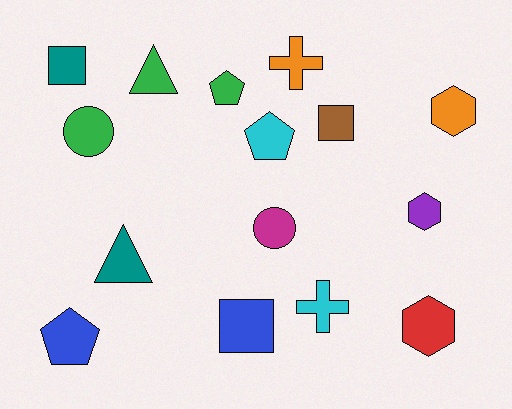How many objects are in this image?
There are 15 objects.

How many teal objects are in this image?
There are 2 teal objects.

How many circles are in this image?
There are 2 circles.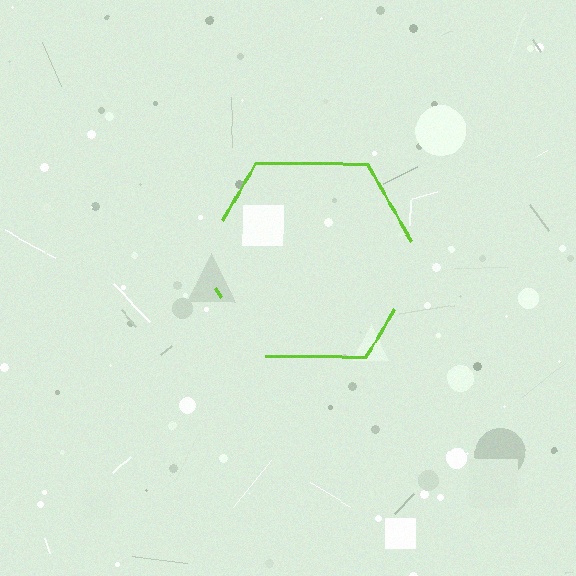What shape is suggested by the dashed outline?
The dashed outline suggests a hexagon.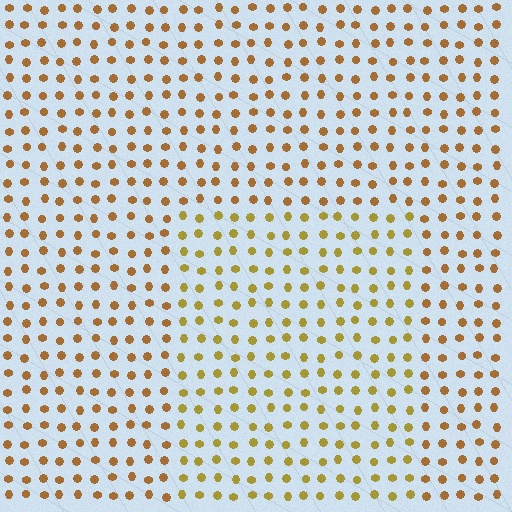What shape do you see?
I see a rectangle.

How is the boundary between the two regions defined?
The boundary is defined purely by a slight shift in hue (about 23 degrees). Spacing, size, and orientation are identical on both sides.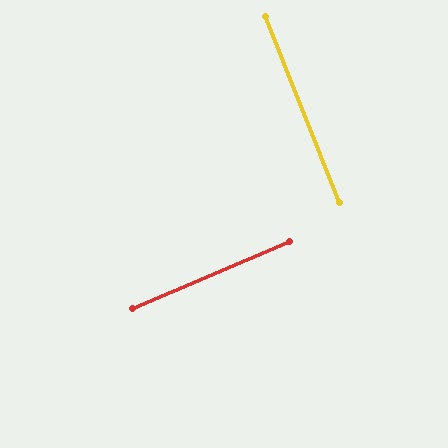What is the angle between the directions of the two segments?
Approximately 88 degrees.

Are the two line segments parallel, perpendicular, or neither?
Perpendicular — they meet at approximately 88°.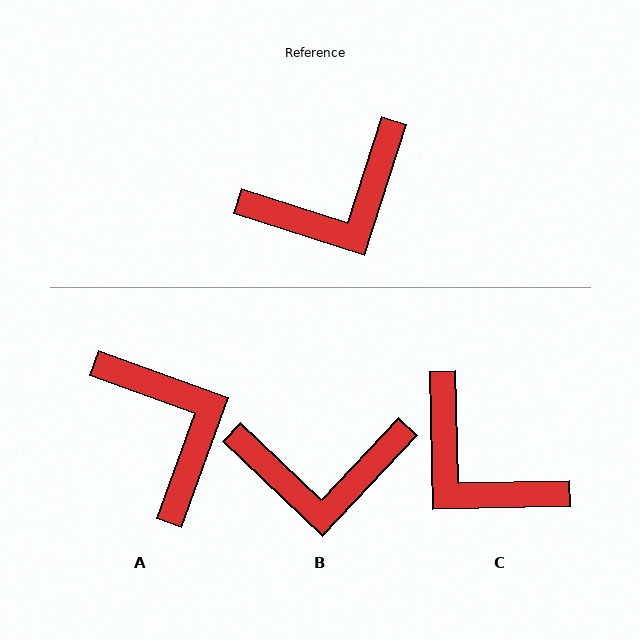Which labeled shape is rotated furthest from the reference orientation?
A, about 88 degrees away.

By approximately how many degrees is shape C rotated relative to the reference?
Approximately 71 degrees clockwise.